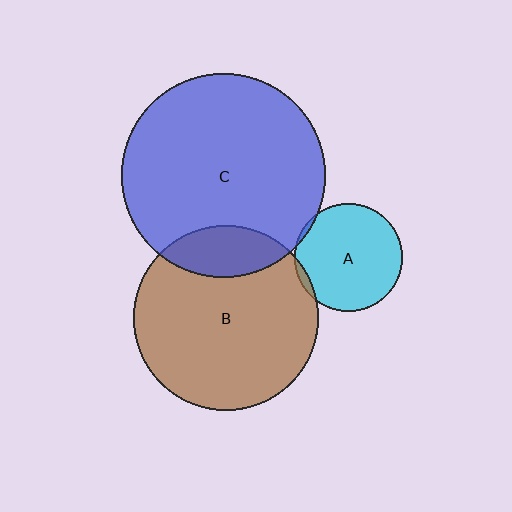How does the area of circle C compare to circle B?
Approximately 1.2 times.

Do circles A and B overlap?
Yes.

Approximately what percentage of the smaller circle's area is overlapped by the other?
Approximately 5%.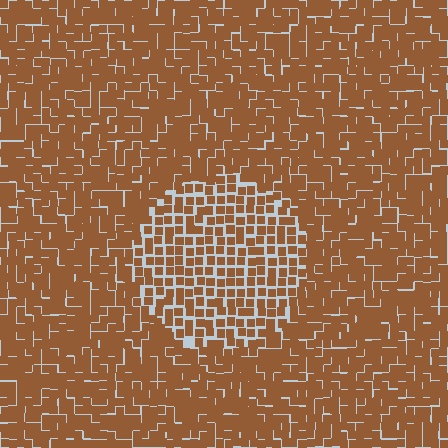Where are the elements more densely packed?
The elements are more densely packed outside the circle boundary.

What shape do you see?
I see a circle.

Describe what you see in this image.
The image contains small brown elements arranged at two different densities. A circle-shaped region is visible where the elements are less densely packed than the surrounding area.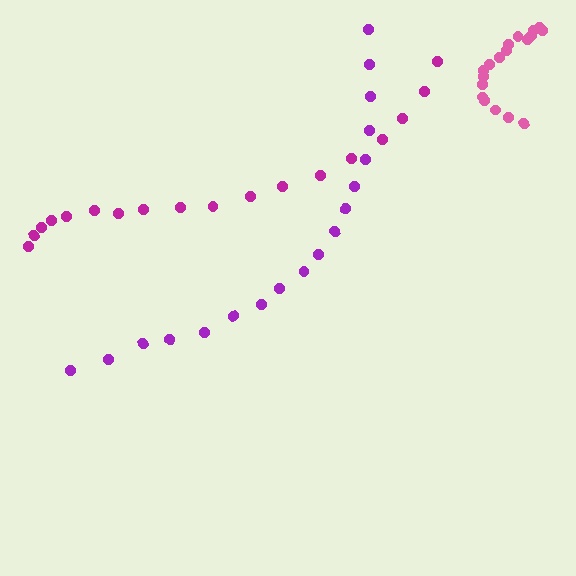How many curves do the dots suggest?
There are 3 distinct paths.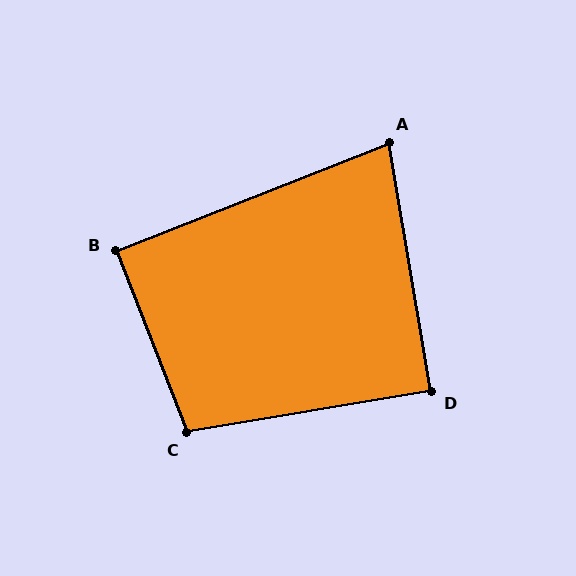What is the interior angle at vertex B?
Approximately 90 degrees (approximately right).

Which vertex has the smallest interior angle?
A, at approximately 78 degrees.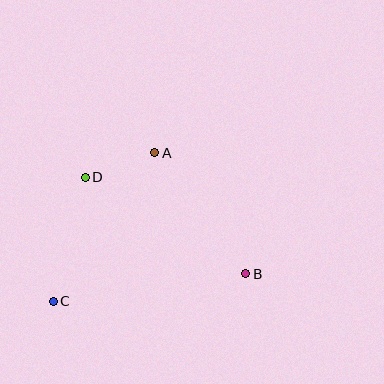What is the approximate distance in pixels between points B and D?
The distance between B and D is approximately 187 pixels.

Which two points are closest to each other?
Points A and D are closest to each other.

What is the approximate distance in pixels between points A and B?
The distance between A and B is approximately 151 pixels.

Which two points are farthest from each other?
Points B and C are farthest from each other.